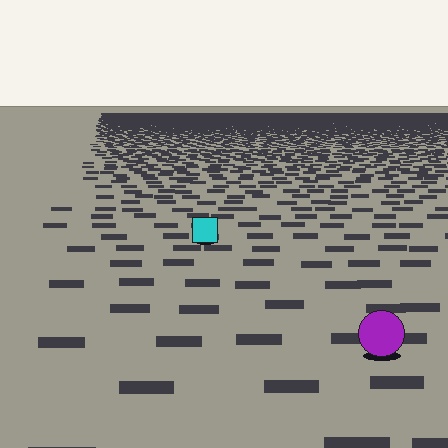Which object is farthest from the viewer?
The cyan square is farthest from the viewer. It appears smaller and the ground texture around it is denser.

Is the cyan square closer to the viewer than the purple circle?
No. The purple circle is closer — you can tell from the texture gradient: the ground texture is coarser near it.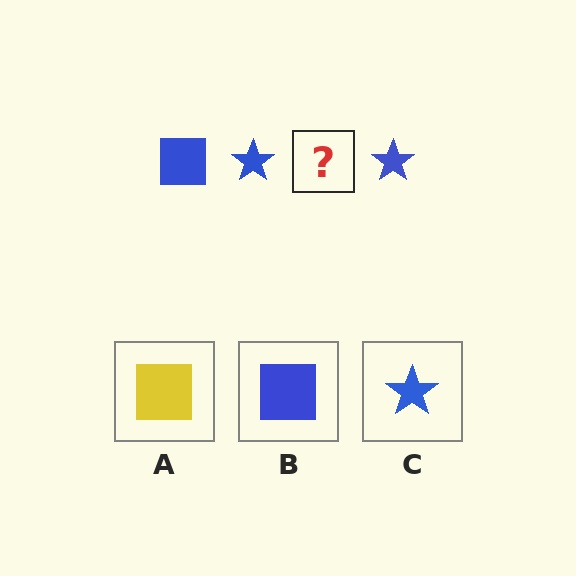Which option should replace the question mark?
Option B.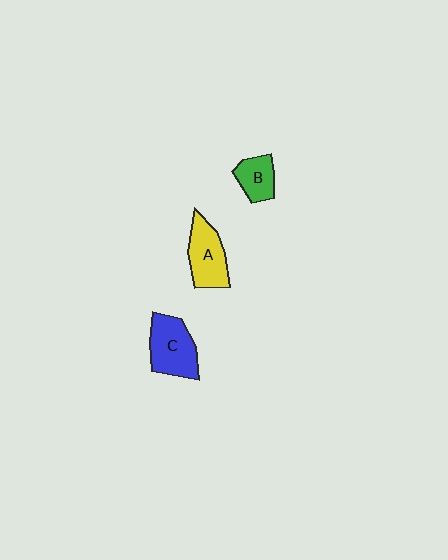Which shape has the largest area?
Shape C (blue).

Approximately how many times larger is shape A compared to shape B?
Approximately 1.6 times.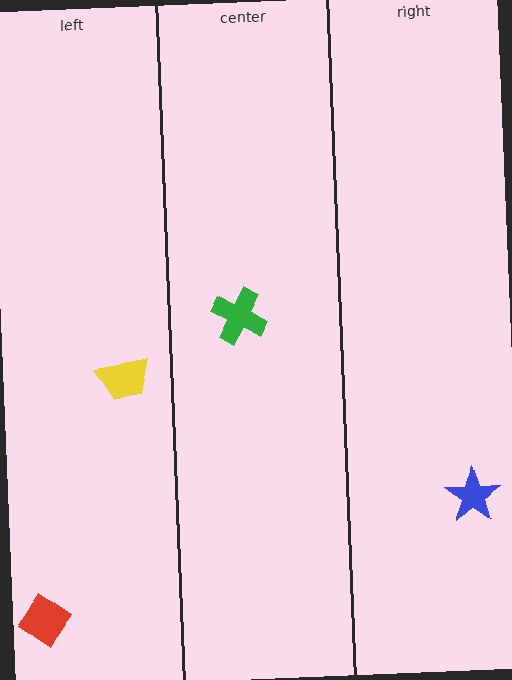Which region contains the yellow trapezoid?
The left region.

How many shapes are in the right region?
1.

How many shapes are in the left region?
2.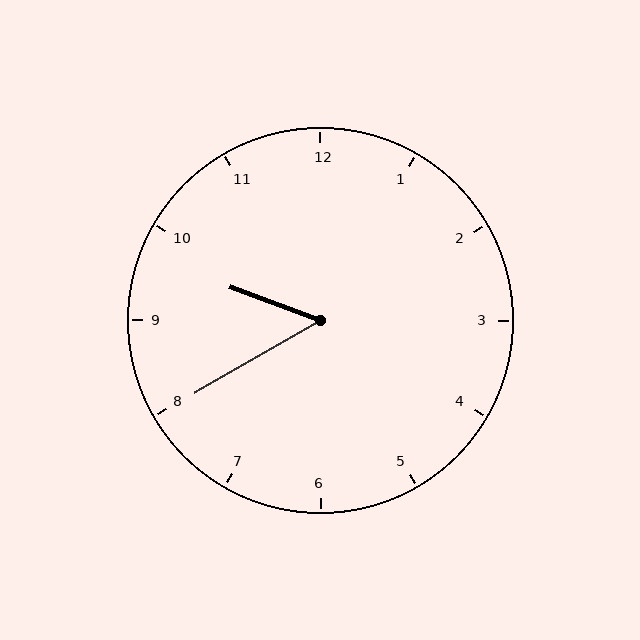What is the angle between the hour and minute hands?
Approximately 50 degrees.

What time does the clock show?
9:40.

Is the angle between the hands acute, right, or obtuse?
It is acute.